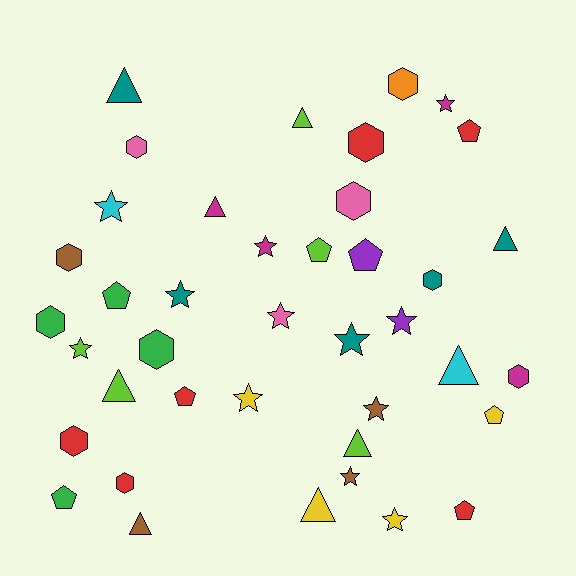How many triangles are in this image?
There are 9 triangles.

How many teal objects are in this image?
There are 5 teal objects.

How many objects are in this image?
There are 40 objects.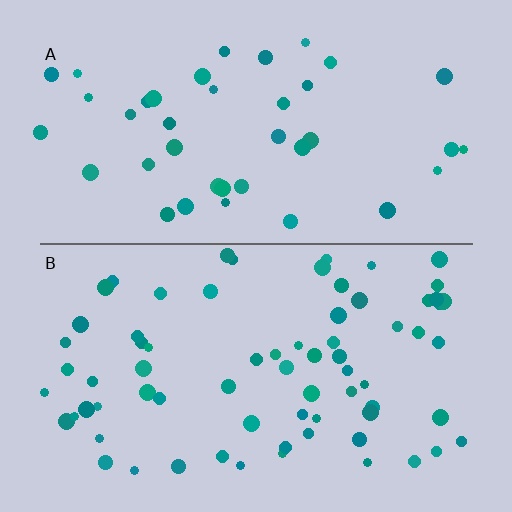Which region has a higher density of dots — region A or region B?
B (the bottom).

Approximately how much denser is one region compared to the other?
Approximately 1.8× — region B over region A.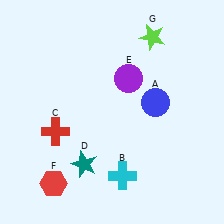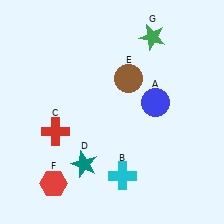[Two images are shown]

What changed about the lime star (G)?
In Image 1, G is lime. In Image 2, it changed to green.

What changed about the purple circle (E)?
In Image 1, E is purple. In Image 2, it changed to brown.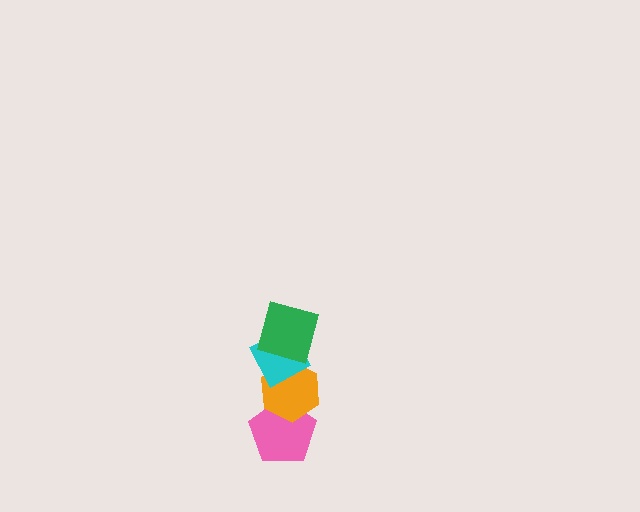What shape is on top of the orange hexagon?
The cyan diamond is on top of the orange hexagon.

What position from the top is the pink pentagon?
The pink pentagon is 4th from the top.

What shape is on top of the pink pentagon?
The orange hexagon is on top of the pink pentagon.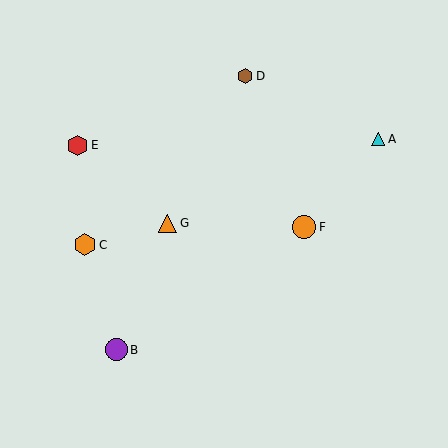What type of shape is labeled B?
Shape B is a purple circle.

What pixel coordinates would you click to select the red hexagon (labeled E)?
Click at (78, 145) to select the red hexagon E.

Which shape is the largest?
The orange circle (labeled F) is the largest.